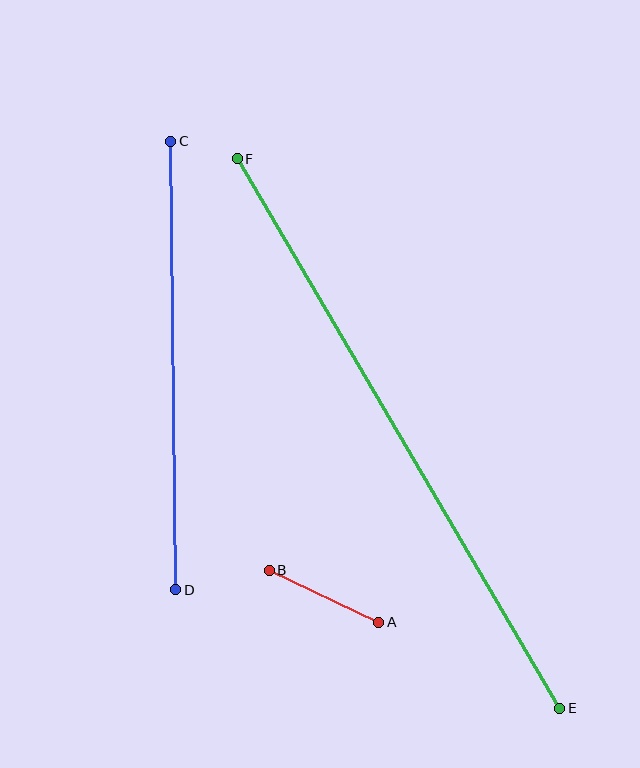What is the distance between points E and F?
The distance is approximately 637 pixels.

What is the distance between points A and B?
The distance is approximately 121 pixels.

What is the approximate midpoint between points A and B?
The midpoint is at approximately (324, 596) pixels.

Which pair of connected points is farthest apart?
Points E and F are farthest apart.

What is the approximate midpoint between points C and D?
The midpoint is at approximately (173, 366) pixels.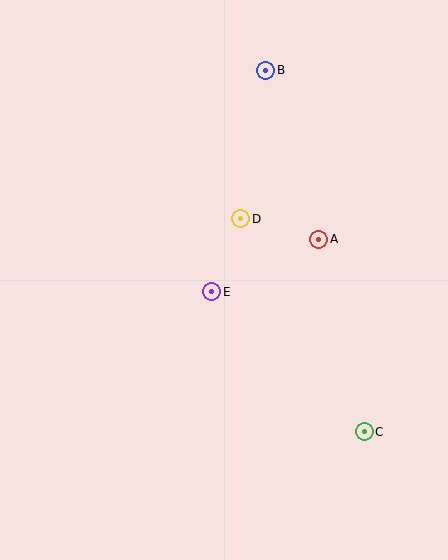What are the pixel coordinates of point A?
Point A is at (319, 239).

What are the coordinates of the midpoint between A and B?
The midpoint between A and B is at (292, 155).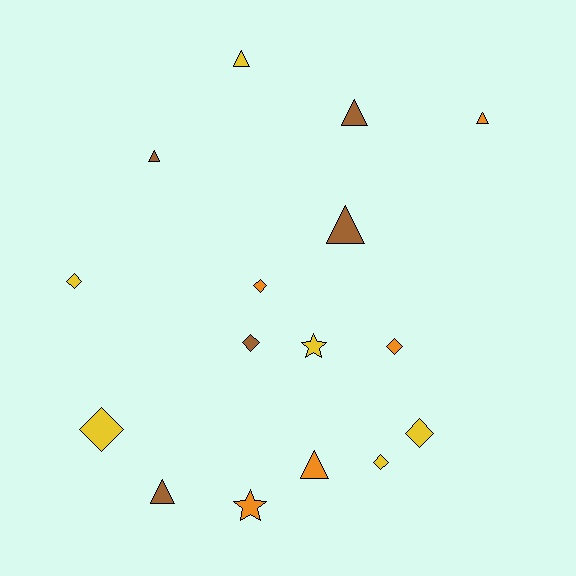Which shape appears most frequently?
Triangle, with 7 objects.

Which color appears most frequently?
Yellow, with 6 objects.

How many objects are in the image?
There are 16 objects.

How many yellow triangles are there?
There is 1 yellow triangle.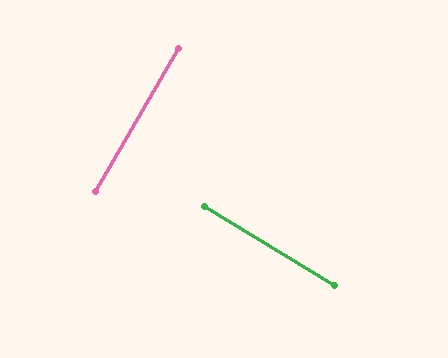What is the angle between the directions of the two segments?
Approximately 89 degrees.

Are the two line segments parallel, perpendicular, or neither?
Perpendicular — they meet at approximately 89°.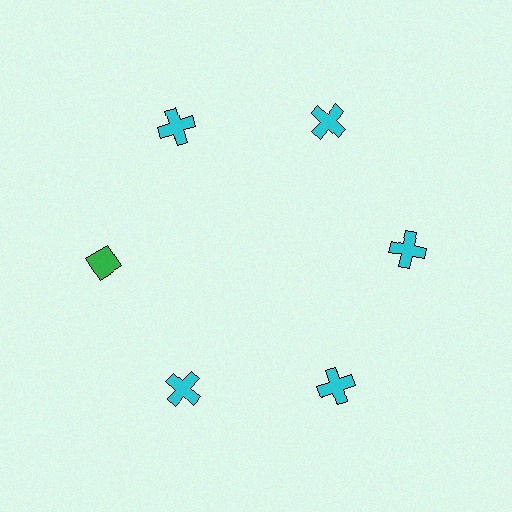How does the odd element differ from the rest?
It differs in both color (green instead of cyan) and shape (diamond instead of cross).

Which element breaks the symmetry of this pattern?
The green diamond at roughly the 9 o'clock position breaks the symmetry. All other shapes are cyan crosses.